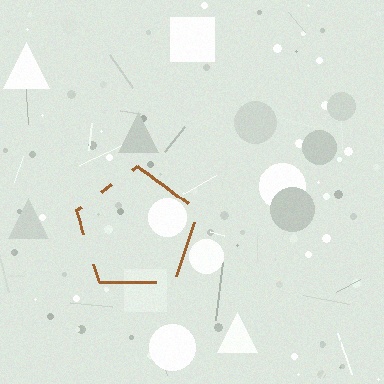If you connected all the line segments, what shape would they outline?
They would outline a pentagon.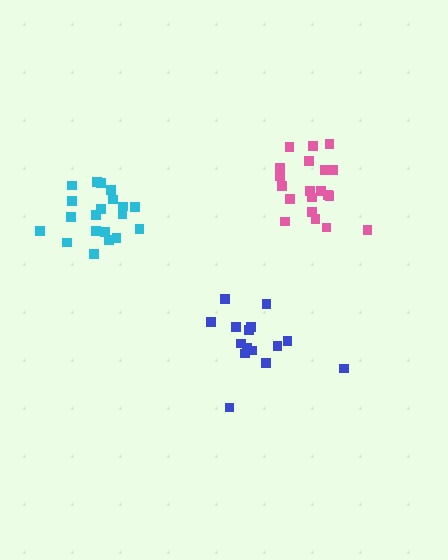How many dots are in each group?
Group 1: 15 dots, Group 2: 20 dots, Group 3: 20 dots (55 total).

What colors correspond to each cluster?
The clusters are colored: blue, pink, cyan.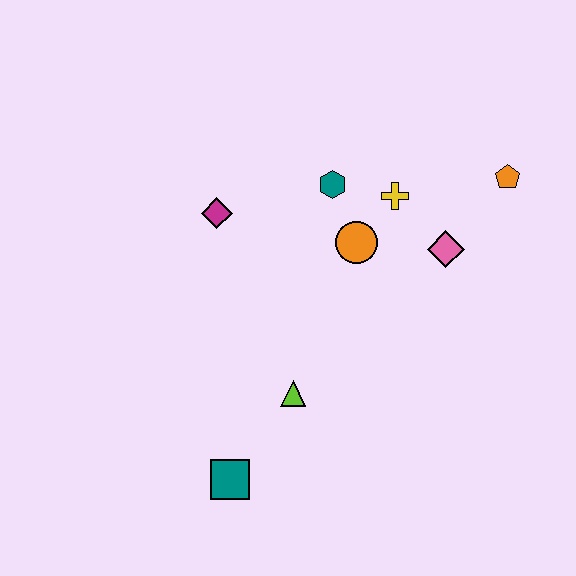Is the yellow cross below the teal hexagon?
Yes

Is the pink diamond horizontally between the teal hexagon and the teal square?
No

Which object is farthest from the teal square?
The orange pentagon is farthest from the teal square.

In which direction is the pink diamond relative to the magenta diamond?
The pink diamond is to the right of the magenta diamond.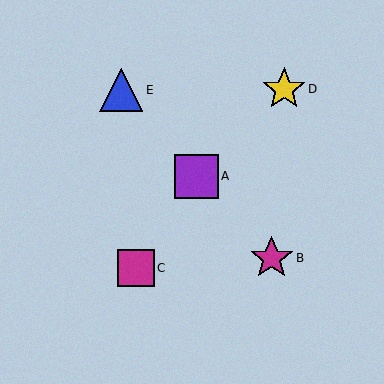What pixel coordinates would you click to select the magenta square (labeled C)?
Click at (136, 268) to select the magenta square C.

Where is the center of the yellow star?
The center of the yellow star is at (284, 89).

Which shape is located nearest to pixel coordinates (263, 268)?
The magenta star (labeled B) at (272, 258) is nearest to that location.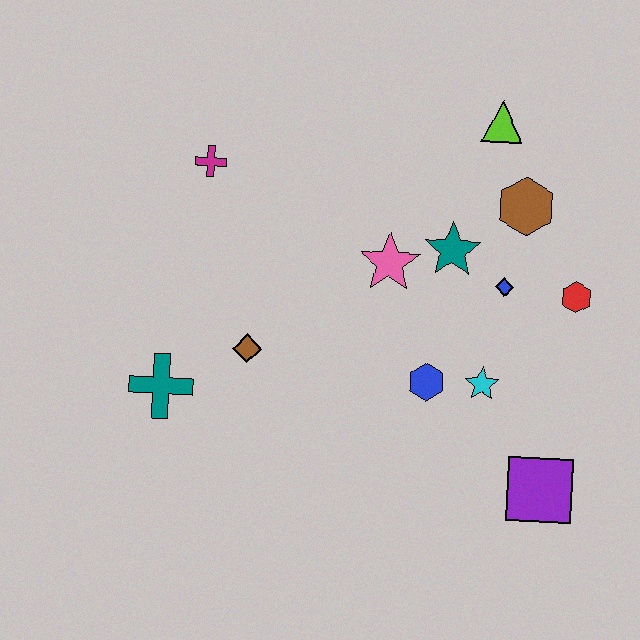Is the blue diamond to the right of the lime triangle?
Yes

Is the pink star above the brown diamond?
Yes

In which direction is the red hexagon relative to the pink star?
The red hexagon is to the right of the pink star.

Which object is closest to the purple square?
The cyan star is closest to the purple square.